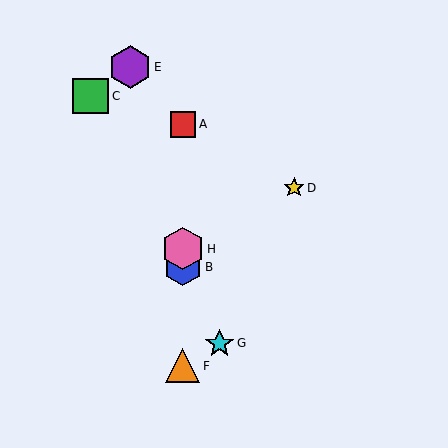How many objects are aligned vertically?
4 objects (A, B, F, H) are aligned vertically.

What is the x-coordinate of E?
Object E is at x≈130.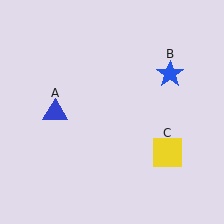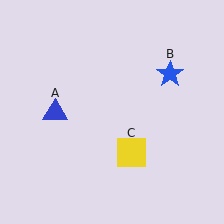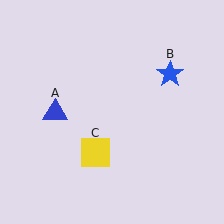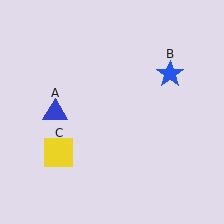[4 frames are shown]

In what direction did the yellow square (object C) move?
The yellow square (object C) moved left.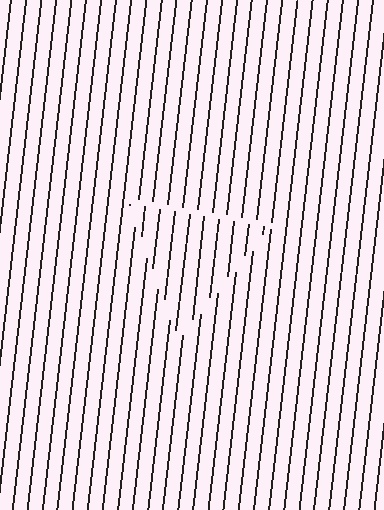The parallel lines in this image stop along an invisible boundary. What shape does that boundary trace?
An illusory triangle. The interior of the shape contains the same grating, shifted by half a period — the contour is defined by the phase discontinuity where line-ends from the inner and outer gratings abut.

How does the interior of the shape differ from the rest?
The interior of the shape contains the same grating, shifted by half a period — the contour is defined by the phase discontinuity where line-ends from the inner and outer gratings abut.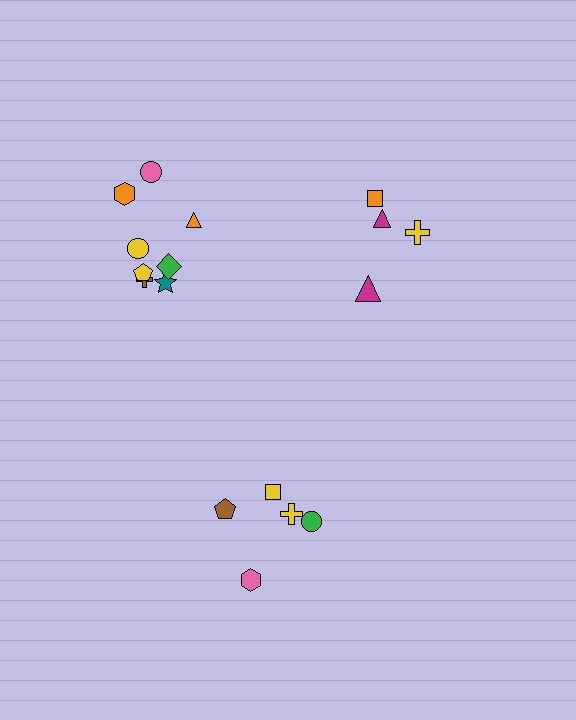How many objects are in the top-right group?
There are 4 objects.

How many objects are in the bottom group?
There are 5 objects.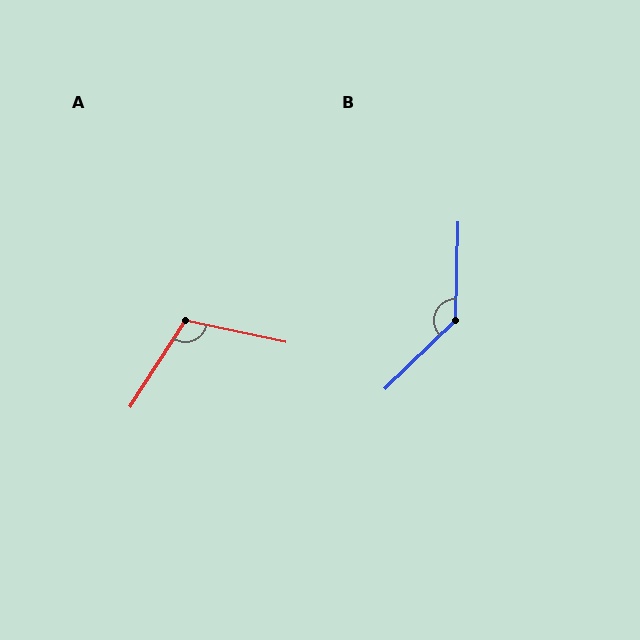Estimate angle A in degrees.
Approximately 110 degrees.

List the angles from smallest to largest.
A (110°), B (136°).